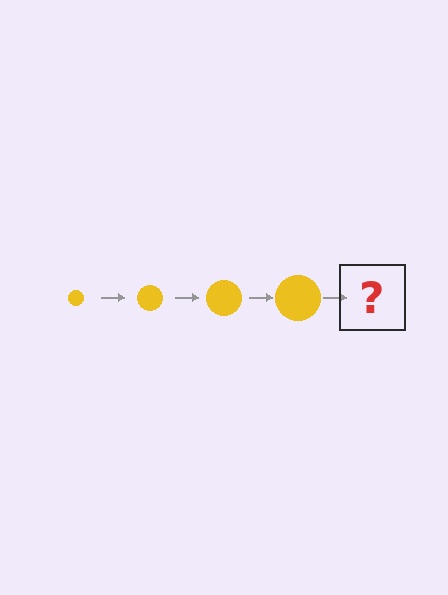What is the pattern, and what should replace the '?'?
The pattern is that the circle gets progressively larger each step. The '?' should be a yellow circle, larger than the previous one.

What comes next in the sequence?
The next element should be a yellow circle, larger than the previous one.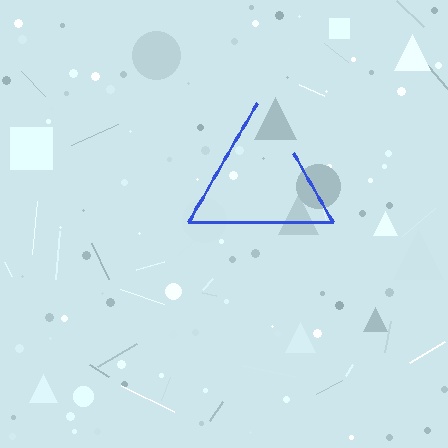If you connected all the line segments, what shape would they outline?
They would outline a triangle.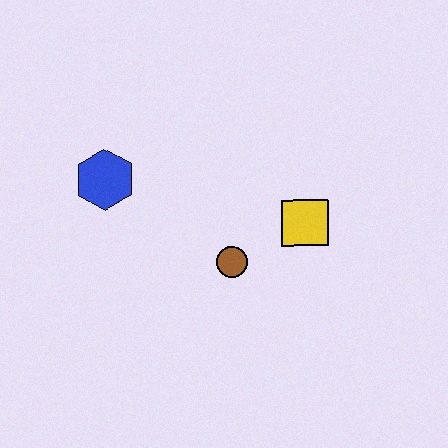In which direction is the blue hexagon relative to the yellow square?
The blue hexagon is to the left of the yellow square.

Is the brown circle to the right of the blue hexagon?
Yes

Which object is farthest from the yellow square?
The blue hexagon is farthest from the yellow square.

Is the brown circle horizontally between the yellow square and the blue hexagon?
Yes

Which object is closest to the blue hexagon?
The brown circle is closest to the blue hexagon.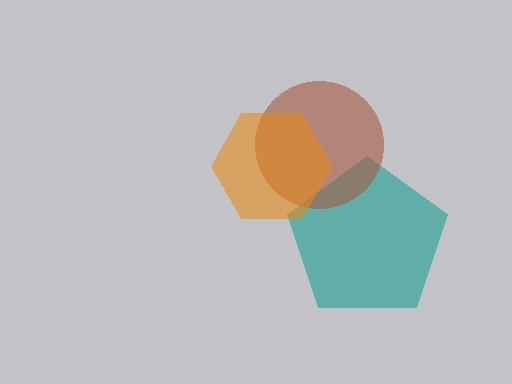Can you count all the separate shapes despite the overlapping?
Yes, there are 3 separate shapes.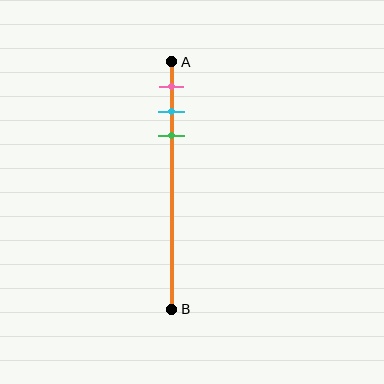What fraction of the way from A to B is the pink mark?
The pink mark is approximately 10% (0.1) of the way from A to B.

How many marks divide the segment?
There are 3 marks dividing the segment.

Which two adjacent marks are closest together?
The cyan and green marks are the closest adjacent pair.